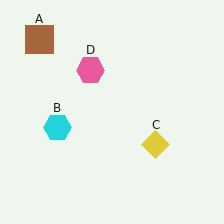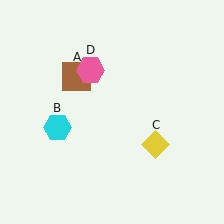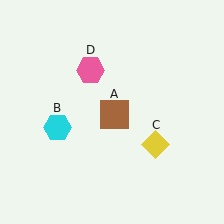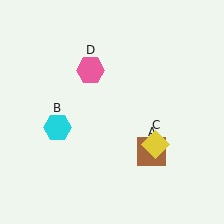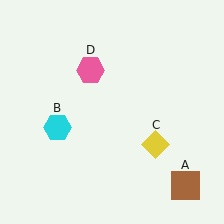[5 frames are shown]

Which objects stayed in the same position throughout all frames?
Cyan hexagon (object B) and yellow diamond (object C) and pink hexagon (object D) remained stationary.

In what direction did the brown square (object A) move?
The brown square (object A) moved down and to the right.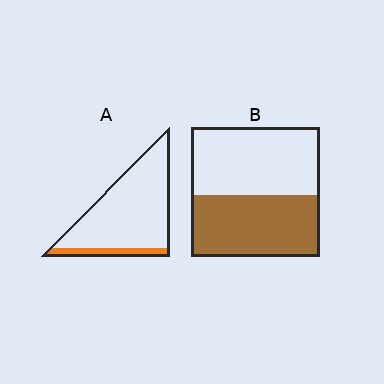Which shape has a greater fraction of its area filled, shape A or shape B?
Shape B.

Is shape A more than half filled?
No.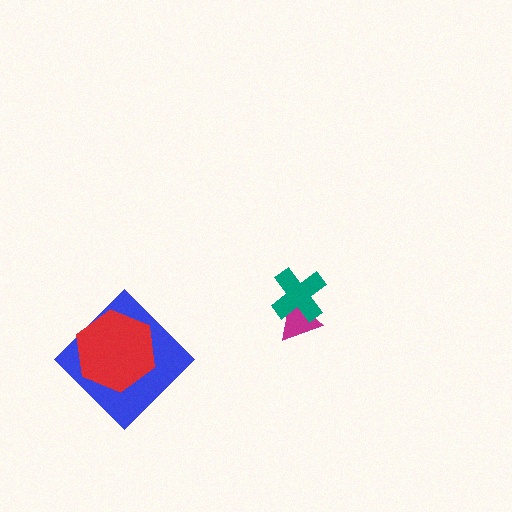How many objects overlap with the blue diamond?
1 object overlaps with the blue diamond.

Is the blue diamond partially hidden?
Yes, it is partially covered by another shape.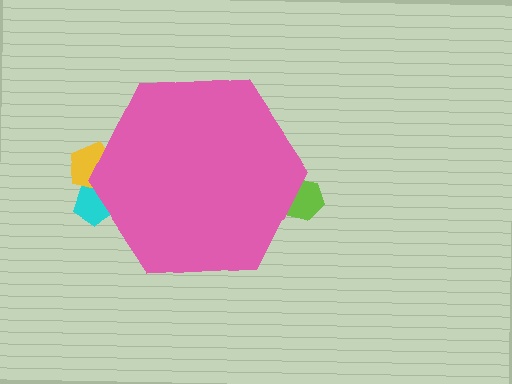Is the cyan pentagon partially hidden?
Yes, the cyan pentagon is partially hidden behind the pink hexagon.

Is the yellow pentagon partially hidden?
Yes, the yellow pentagon is partially hidden behind the pink hexagon.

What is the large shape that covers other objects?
A pink hexagon.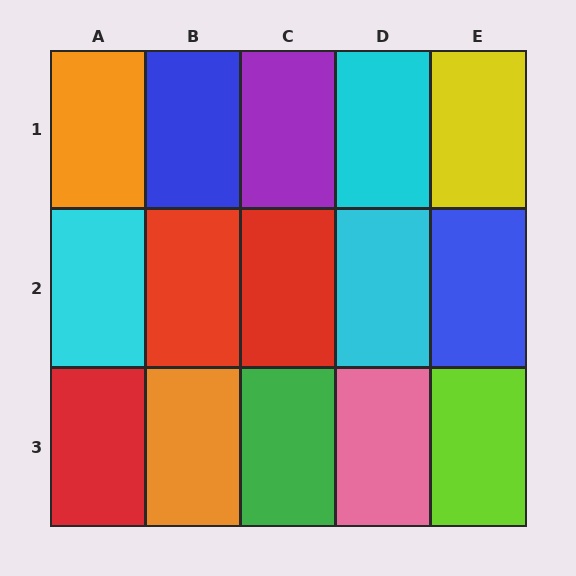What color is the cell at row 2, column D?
Cyan.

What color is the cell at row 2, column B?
Red.